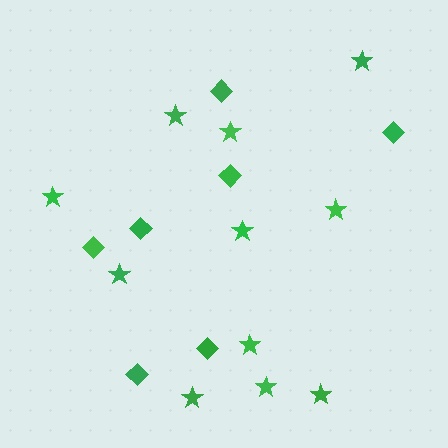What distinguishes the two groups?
There are 2 groups: one group of stars (11) and one group of diamonds (7).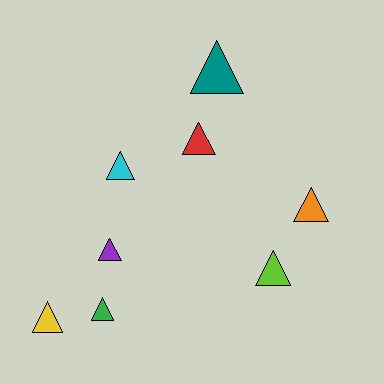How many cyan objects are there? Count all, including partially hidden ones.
There is 1 cyan object.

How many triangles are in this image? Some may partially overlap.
There are 8 triangles.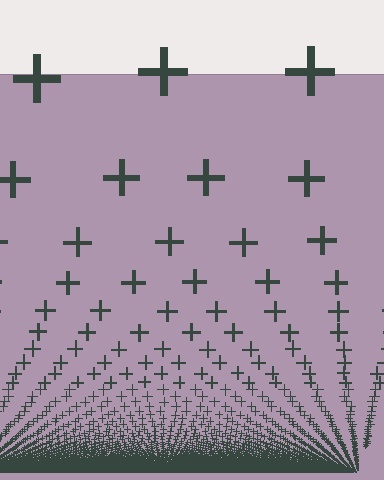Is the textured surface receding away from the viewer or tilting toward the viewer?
The surface appears to tilt toward the viewer. Texture elements get larger and sparser toward the top.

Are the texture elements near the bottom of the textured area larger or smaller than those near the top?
Smaller. The gradient is inverted — elements near the bottom are smaller and denser.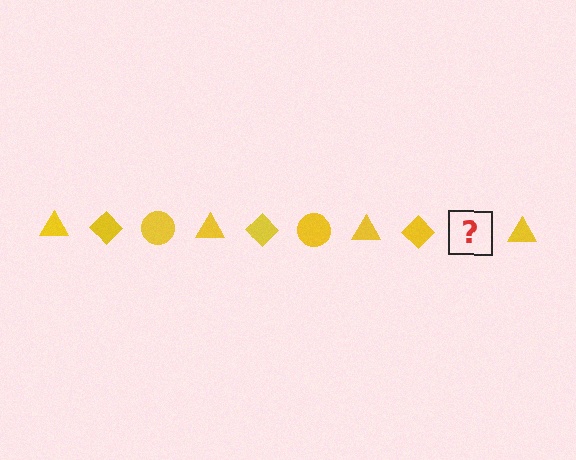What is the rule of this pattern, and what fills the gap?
The rule is that the pattern cycles through triangle, diamond, circle shapes in yellow. The gap should be filled with a yellow circle.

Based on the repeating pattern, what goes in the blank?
The blank should be a yellow circle.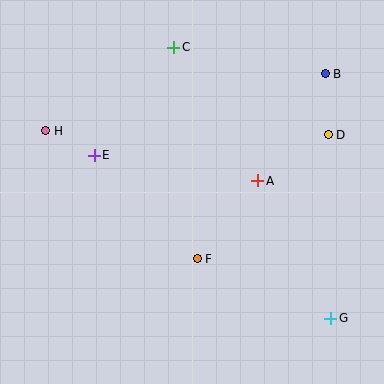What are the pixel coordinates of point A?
Point A is at (258, 181).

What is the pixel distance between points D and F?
The distance between D and F is 180 pixels.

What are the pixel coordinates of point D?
Point D is at (328, 135).